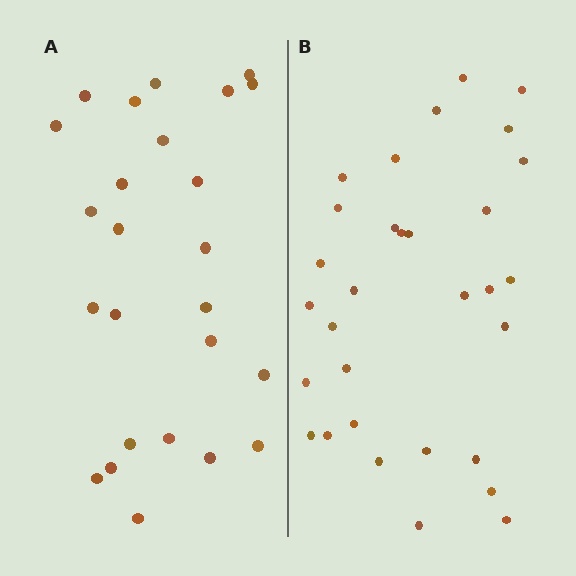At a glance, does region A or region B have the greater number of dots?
Region B (the right region) has more dots.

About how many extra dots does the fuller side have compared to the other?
Region B has about 6 more dots than region A.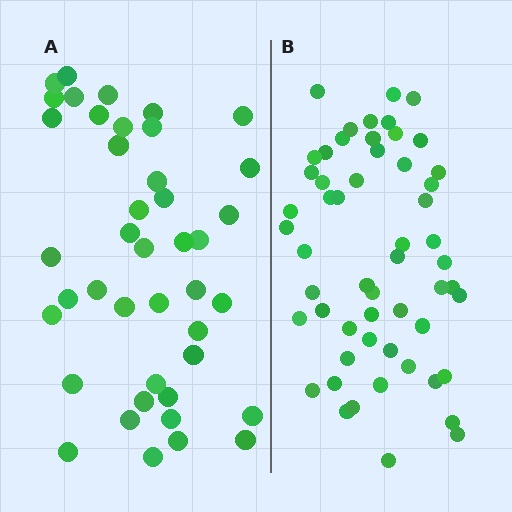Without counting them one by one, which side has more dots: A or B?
Region B (the right region) has more dots.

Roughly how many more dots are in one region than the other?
Region B has approximately 15 more dots than region A.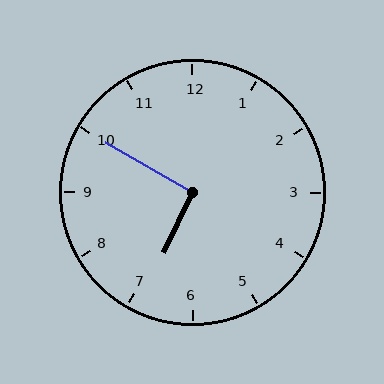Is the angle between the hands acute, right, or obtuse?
It is right.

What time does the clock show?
6:50.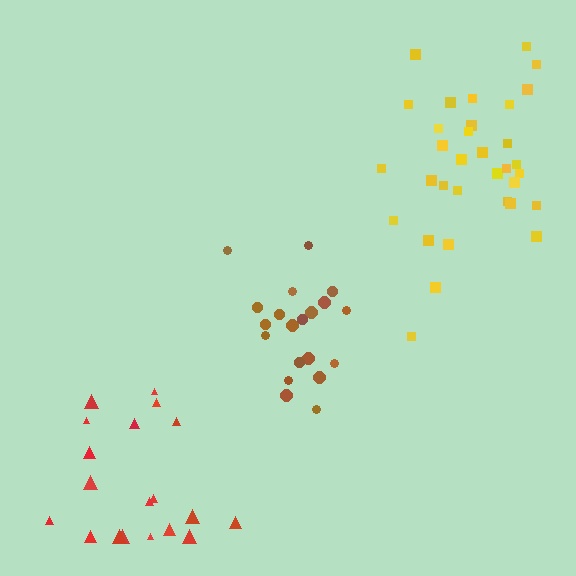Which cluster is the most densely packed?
Brown.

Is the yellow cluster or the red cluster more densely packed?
Yellow.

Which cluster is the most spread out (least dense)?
Red.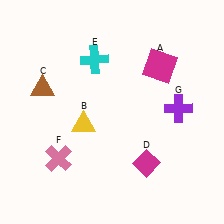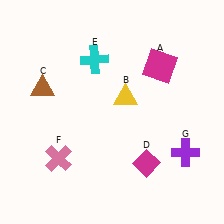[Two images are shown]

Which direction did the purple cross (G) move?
The purple cross (G) moved down.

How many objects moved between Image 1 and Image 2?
2 objects moved between the two images.